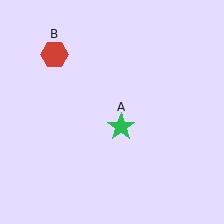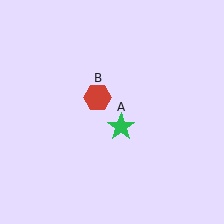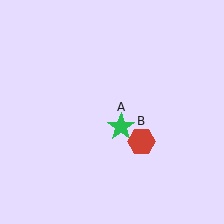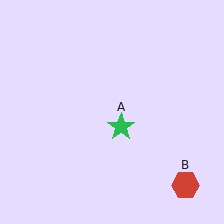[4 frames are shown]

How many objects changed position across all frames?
1 object changed position: red hexagon (object B).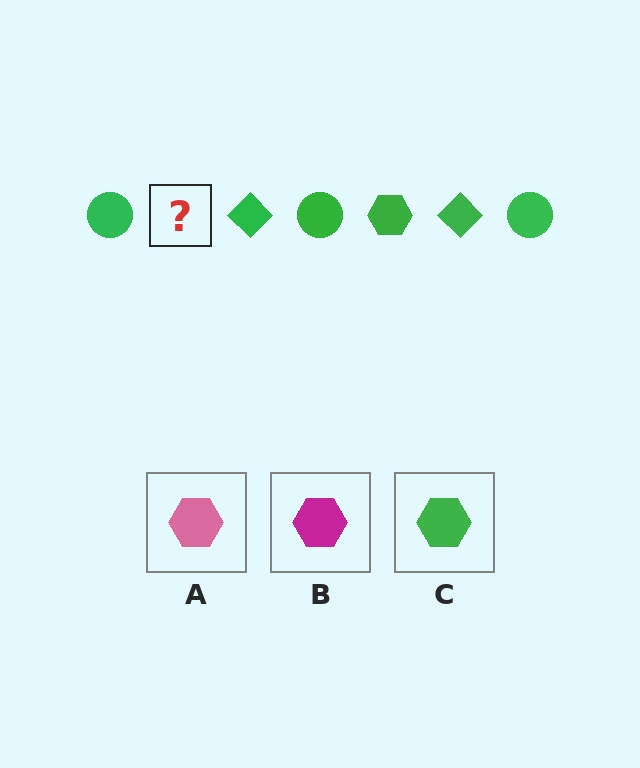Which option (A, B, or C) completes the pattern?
C.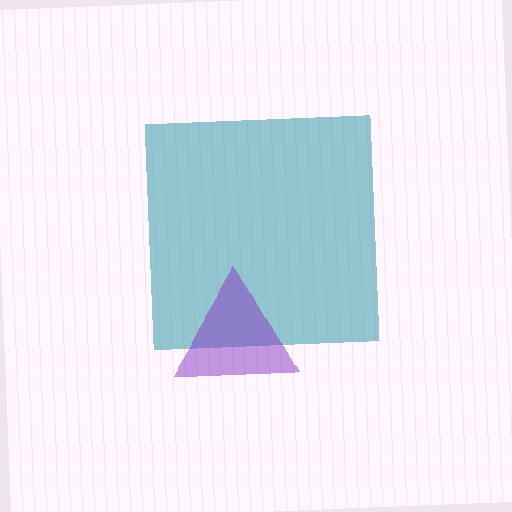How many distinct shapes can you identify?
There are 2 distinct shapes: a teal square, a purple triangle.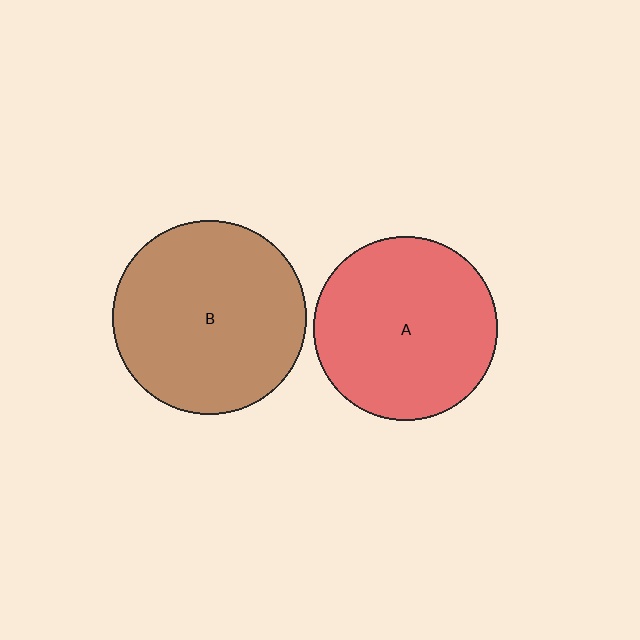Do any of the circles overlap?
No, none of the circles overlap.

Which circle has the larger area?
Circle B (brown).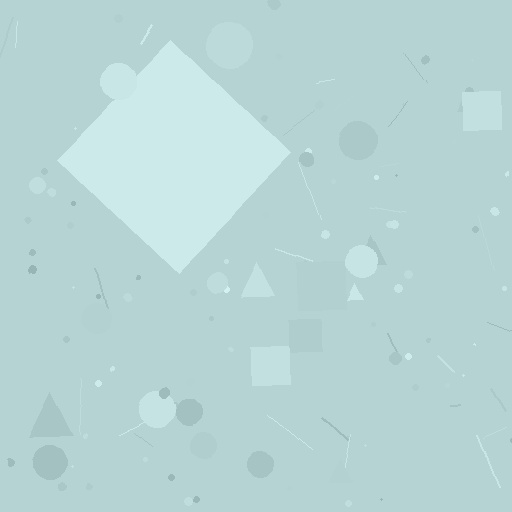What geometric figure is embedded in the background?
A diamond is embedded in the background.